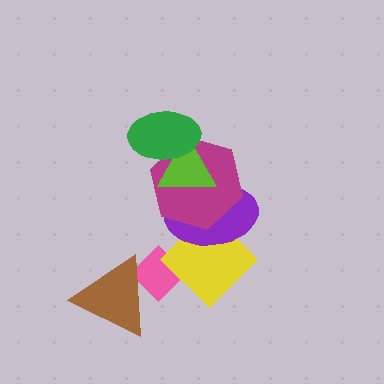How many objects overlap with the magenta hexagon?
4 objects overlap with the magenta hexagon.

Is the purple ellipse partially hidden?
Yes, it is partially covered by another shape.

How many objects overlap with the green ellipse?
2 objects overlap with the green ellipse.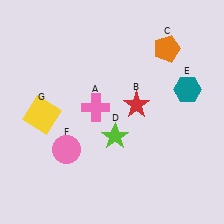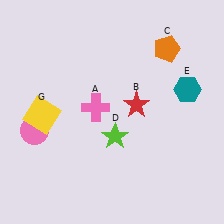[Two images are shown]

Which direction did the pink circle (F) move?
The pink circle (F) moved left.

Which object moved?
The pink circle (F) moved left.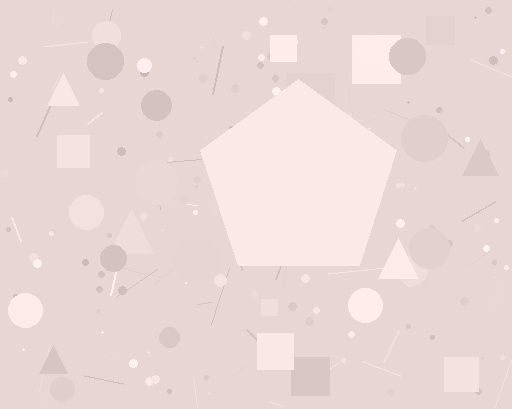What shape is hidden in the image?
A pentagon is hidden in the image.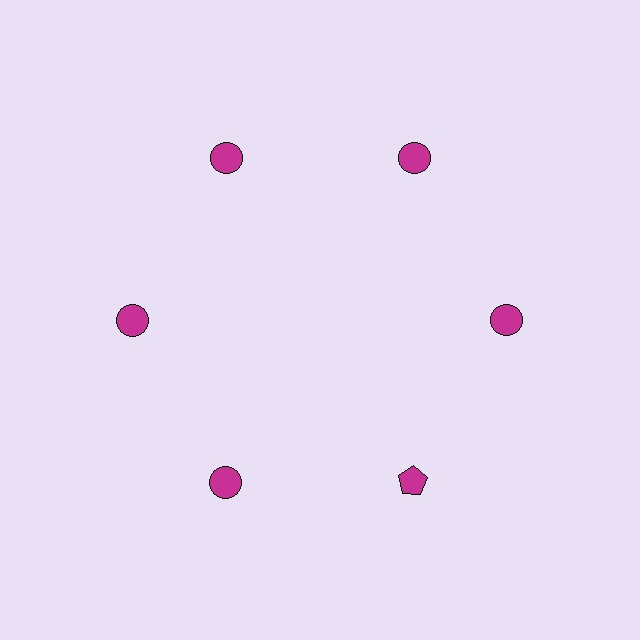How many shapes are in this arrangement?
There are 6 shapes arranged in a ring pattern.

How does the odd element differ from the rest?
It has a different shape: pentagon instead of circle.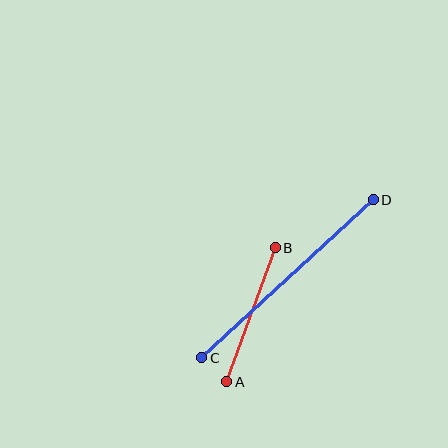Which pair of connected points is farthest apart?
Points C and D are farthest apart.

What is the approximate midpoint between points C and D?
The midpoint is at approximately (287, 279) pixels.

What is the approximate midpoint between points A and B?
The midpoint is at approximately (251, 315) pixels.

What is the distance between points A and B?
The distance is approximately 142 pixels.